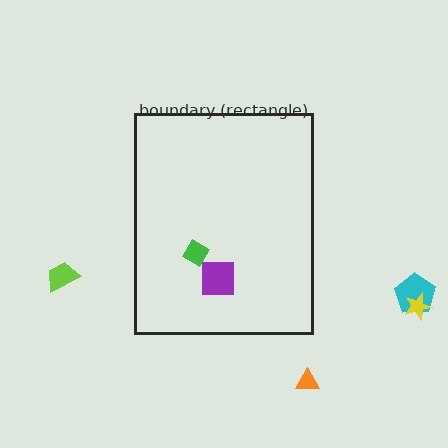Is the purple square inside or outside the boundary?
Inside.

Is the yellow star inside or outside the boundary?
Outside.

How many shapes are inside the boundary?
2 inside, 4 outside.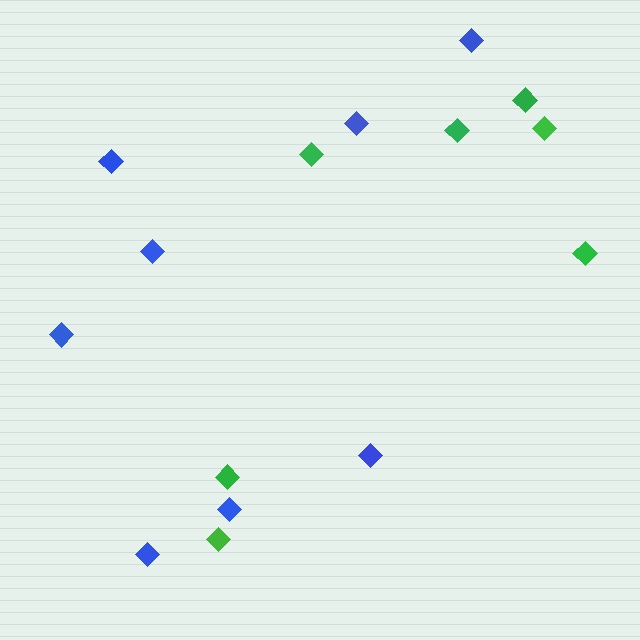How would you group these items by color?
There are 2 groups: one group of blue diamonds (8) and one group of green diamonds (7).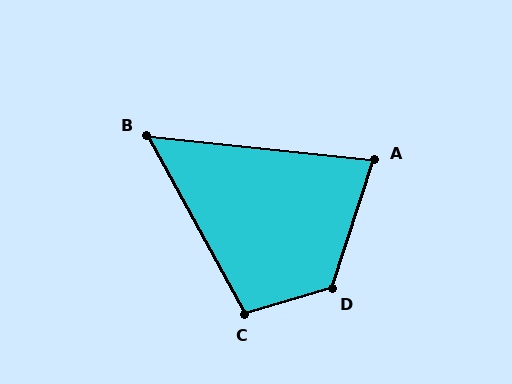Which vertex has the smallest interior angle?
B, at approximately 55 degrees.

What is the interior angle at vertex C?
Approximately 102 degrees (obtuse).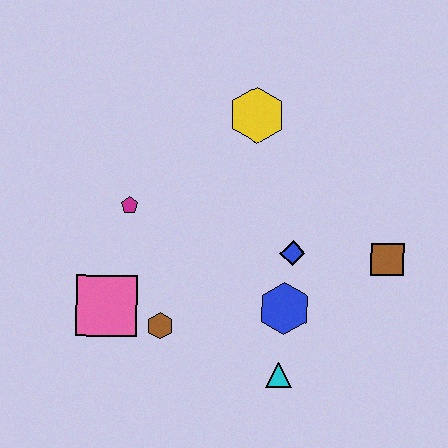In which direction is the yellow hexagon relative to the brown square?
The yellow hexagon is above the brown square.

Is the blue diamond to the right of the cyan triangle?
Yes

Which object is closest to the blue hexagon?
The blue diamond is closest to the blue hexagon.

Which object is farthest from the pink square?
The brown square is farthest from the pink square.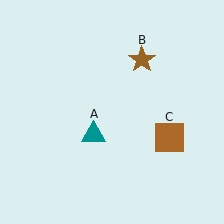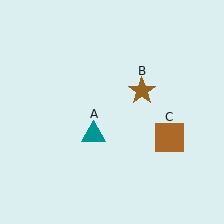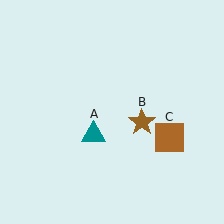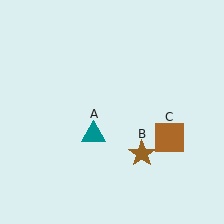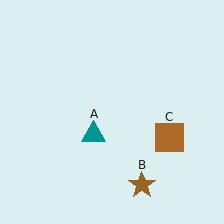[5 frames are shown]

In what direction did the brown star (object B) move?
The brown star (object B) moved down.